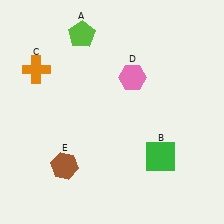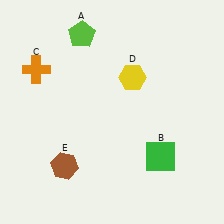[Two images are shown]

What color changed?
The hexagon (D) changed from pink in Image 1 to yellow in Image 2.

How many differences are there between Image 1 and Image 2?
There is 1 difference between the two images.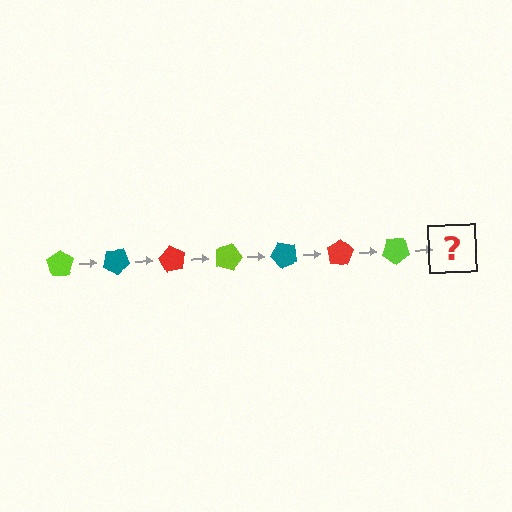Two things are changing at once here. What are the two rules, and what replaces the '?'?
The two rules are that it rotates 30 degrees each step and the color cycles through lime, teal, and red. The '?' should be a teal pentagon, rotated 210 degrees from the start.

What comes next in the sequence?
The next element should be a teal pentagon, rotated 210 degrees from the start.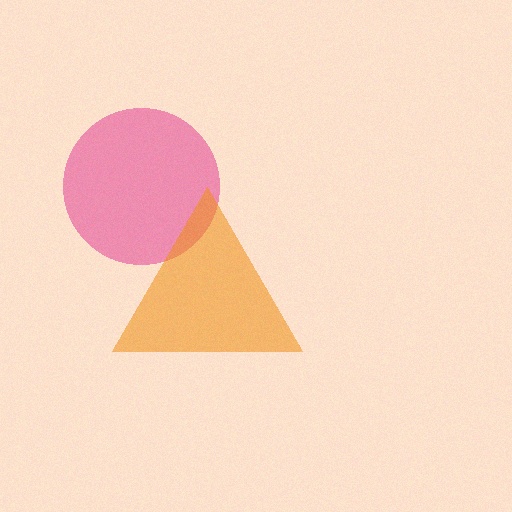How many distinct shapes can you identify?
There are 2 distinct shapes: a pink circle, an orange triangle.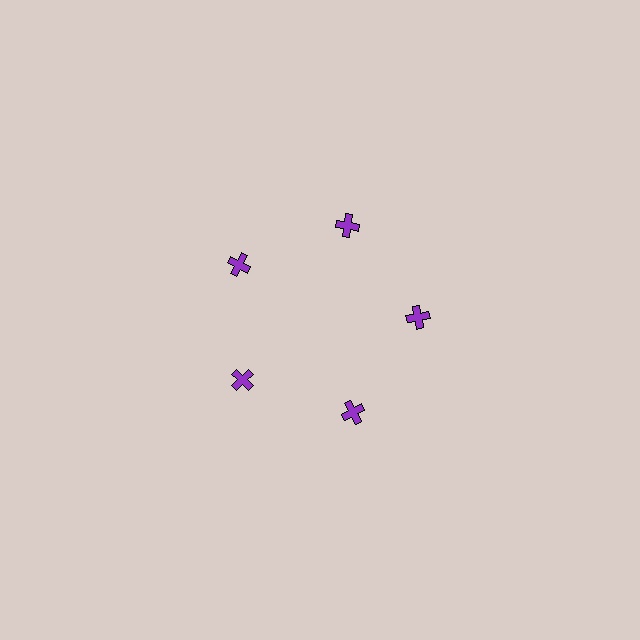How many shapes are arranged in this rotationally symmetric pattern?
There are 5 shapes, arranged in 5 groups of 1.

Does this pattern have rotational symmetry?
Yes, this pattern has 5-fold rotational symmetry. It looks the same after rotating 72 degrees around the center.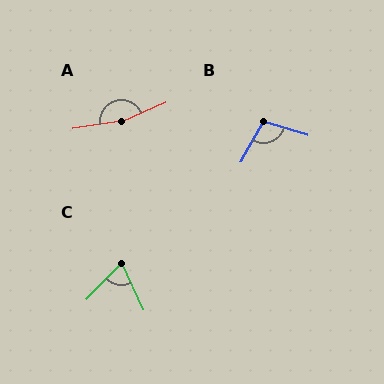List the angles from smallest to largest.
C (69°), B (103°), A (166°).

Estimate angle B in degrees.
Approximately 103 degrees.